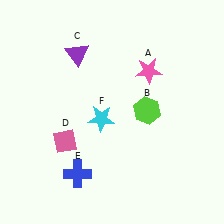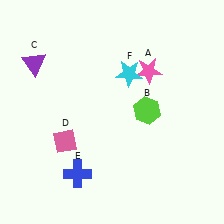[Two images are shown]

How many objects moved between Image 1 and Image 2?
2 objects moved between the two images.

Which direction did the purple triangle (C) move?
The purple triangle (C) moved left.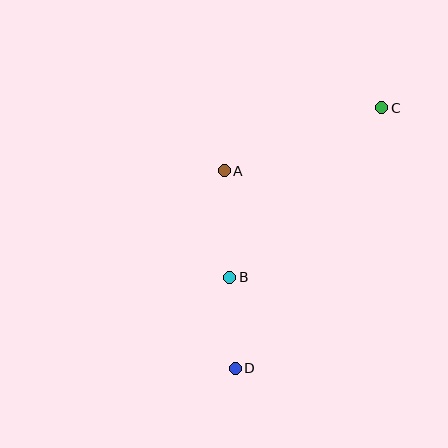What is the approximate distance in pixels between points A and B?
The distance between A and B is approximately 106 pixels.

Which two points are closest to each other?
Points B and D are closest to each other.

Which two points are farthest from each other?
Points C and D are farthest from each other.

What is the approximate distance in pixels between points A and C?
The distance between A and C is approximately 170 pixels.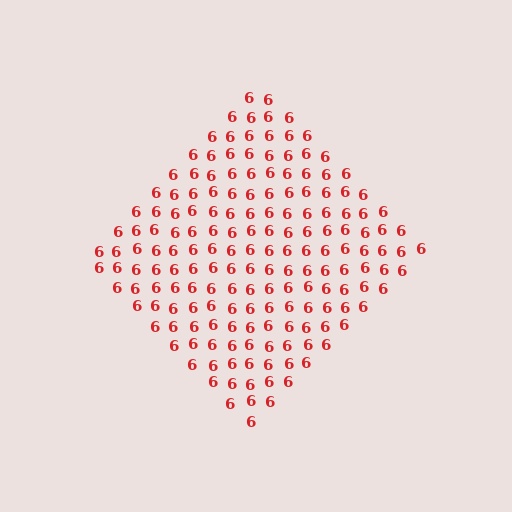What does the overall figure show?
The overall figure shows a diamond.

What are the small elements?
The small elements are digit 6's.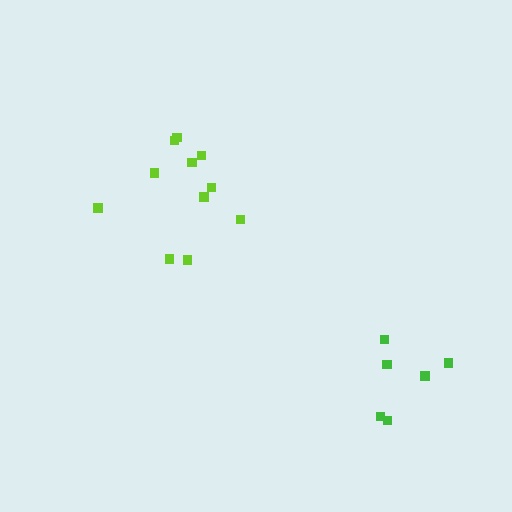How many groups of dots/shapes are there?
There are 2 groups.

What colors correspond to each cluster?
The clusters are colored: lime, green.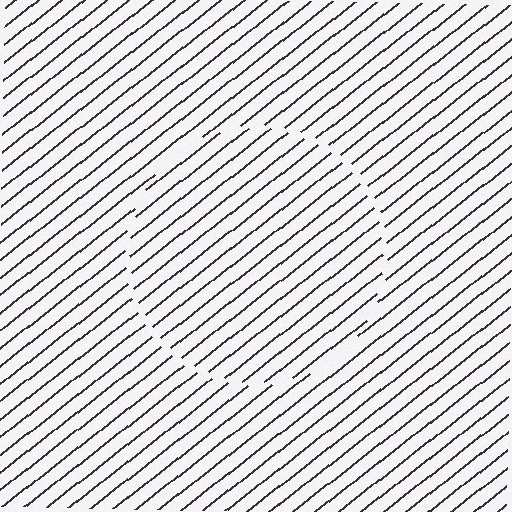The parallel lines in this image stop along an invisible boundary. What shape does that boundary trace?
An illusory circle. The interior of the shape contains the same grating, shifted by half a period — the contour is defined by the phase discontinuity where line-ends from the inner and outer gratings abut.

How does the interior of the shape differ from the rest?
The interior of the shape contains the same grating, shifted by half a period — the contour is defined by the phase discontinuity where line-ends from the inner and outer gratings abut.